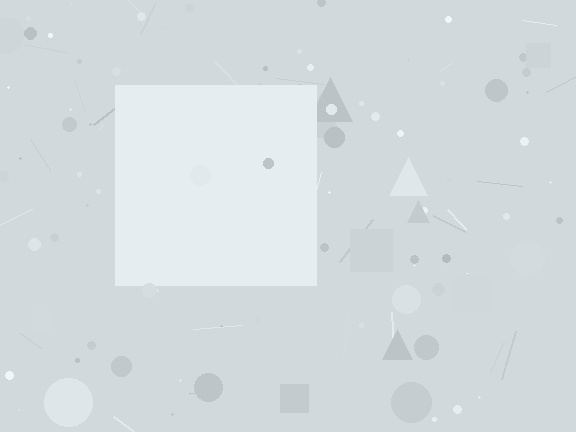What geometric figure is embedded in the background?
A square is embedded in the background.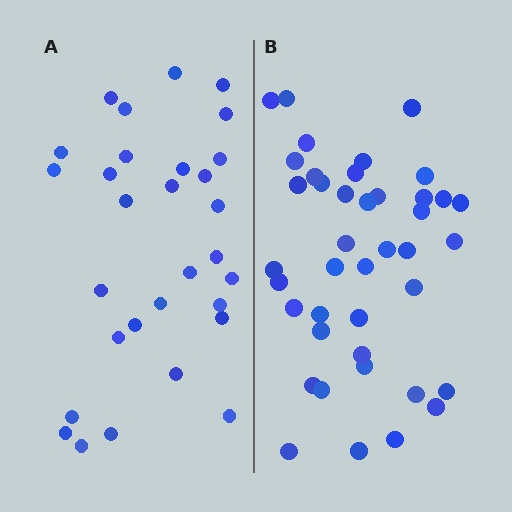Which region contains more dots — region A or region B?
Region B (the right region) has more dots.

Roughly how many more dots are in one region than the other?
Region B has roughly 12 or so more dots than region A.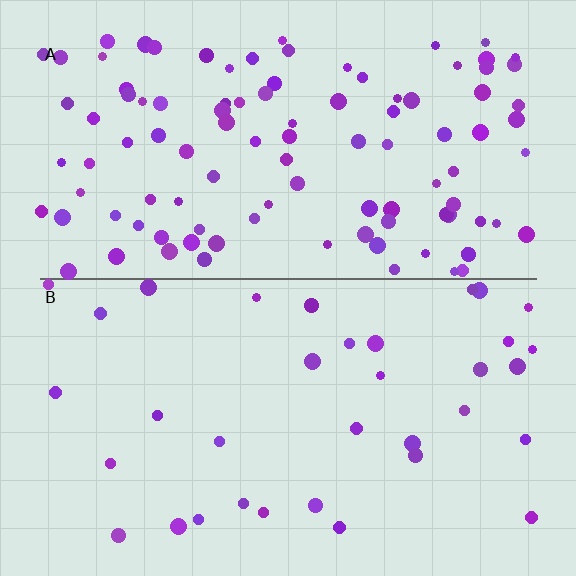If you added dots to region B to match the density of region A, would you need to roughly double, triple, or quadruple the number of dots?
Approximately triple.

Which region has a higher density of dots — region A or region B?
A (the top).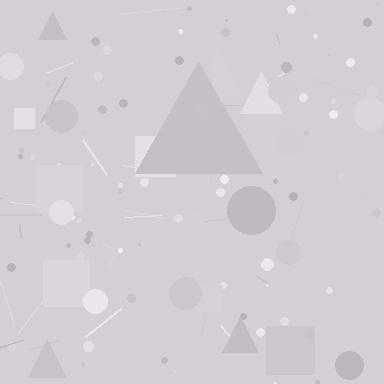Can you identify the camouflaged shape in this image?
The camouflaged shape is a triangle.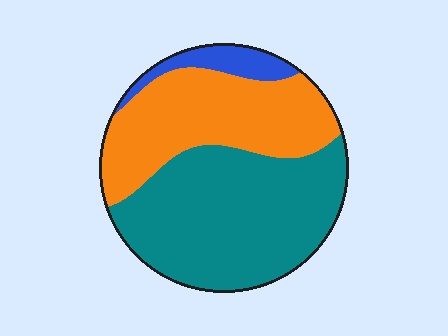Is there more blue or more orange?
Orange.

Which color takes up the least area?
Blue, at roughly 10%.